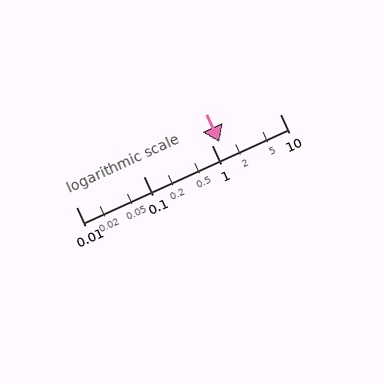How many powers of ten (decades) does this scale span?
The scale spans 3 decades, from 0.01 to 10.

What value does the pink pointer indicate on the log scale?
The pointer indicates approximately 1.3.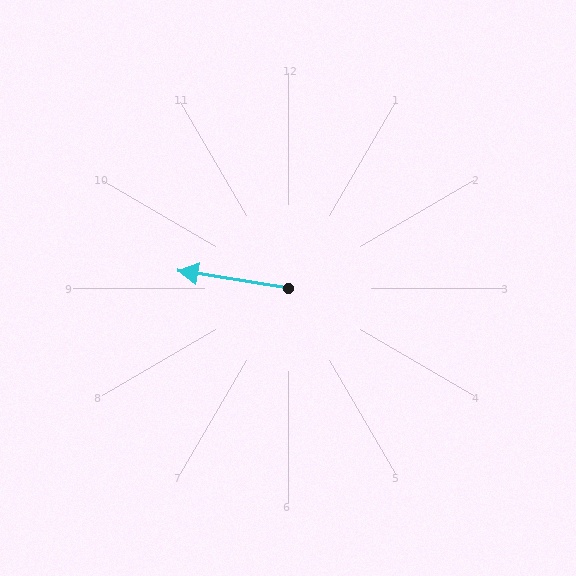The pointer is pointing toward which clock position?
Roughly 9 o'clock.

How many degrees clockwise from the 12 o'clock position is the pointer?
Approximately 279 degrees.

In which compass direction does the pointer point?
West.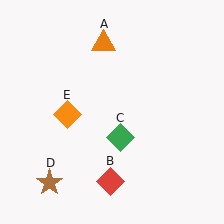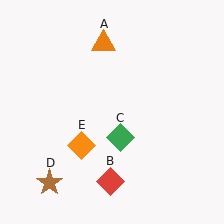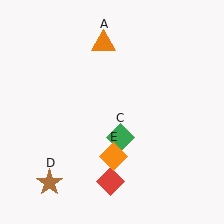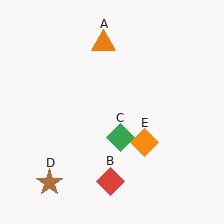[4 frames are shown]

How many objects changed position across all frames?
1 object changed position: orange diamond (object E).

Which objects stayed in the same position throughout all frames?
Orange triangle (object A) and red diamond (object B) and green diamond (object C) and brown star (object D) remained stationary.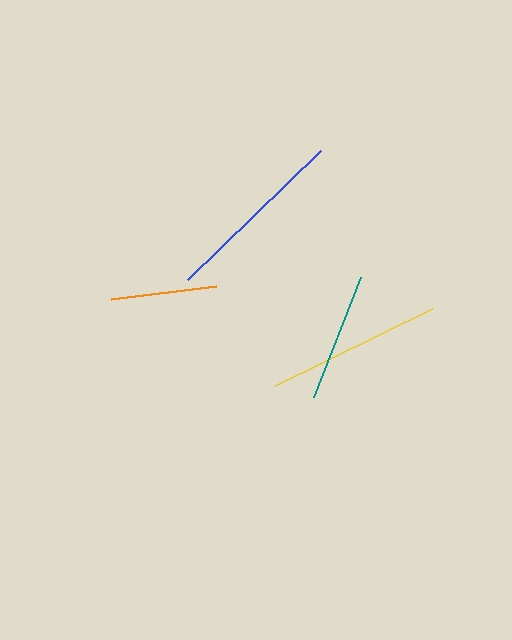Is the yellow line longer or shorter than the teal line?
The yellow line is longer than the teal line.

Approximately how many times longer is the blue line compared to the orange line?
The blue line is approximately 1.7 times the length of the orange line.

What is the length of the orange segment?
The orange segment is approximately 106 pixels long.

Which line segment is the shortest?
The orange line is the shortest at approximately 106 pixels.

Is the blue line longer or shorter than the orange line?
The blue line is longer than the orange line.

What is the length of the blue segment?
The blue segment is approximately 185 pixels long.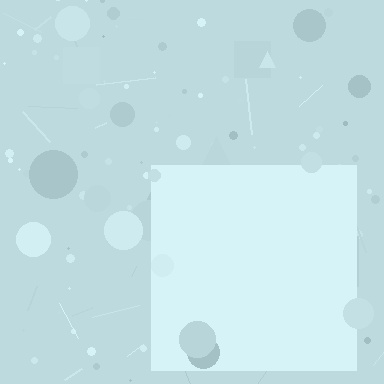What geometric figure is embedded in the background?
A square is embedded in the background.